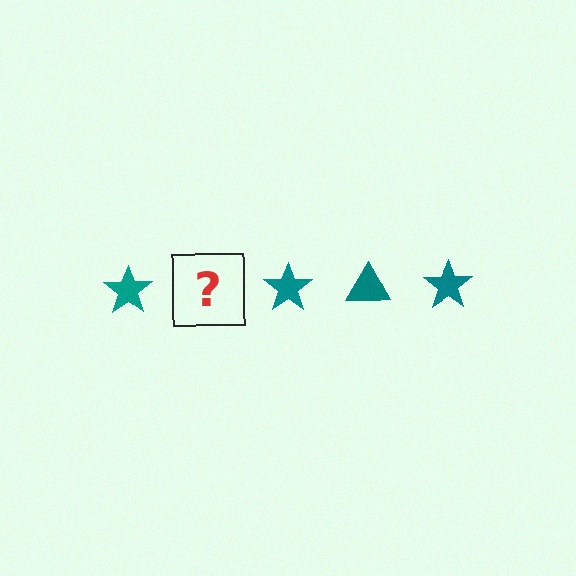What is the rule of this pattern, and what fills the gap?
The rule is that the pattern cycles through star, triangle shapes in teal. The gap should be filled with a teal triangle.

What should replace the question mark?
The question mark should be replaced with a teal triangle.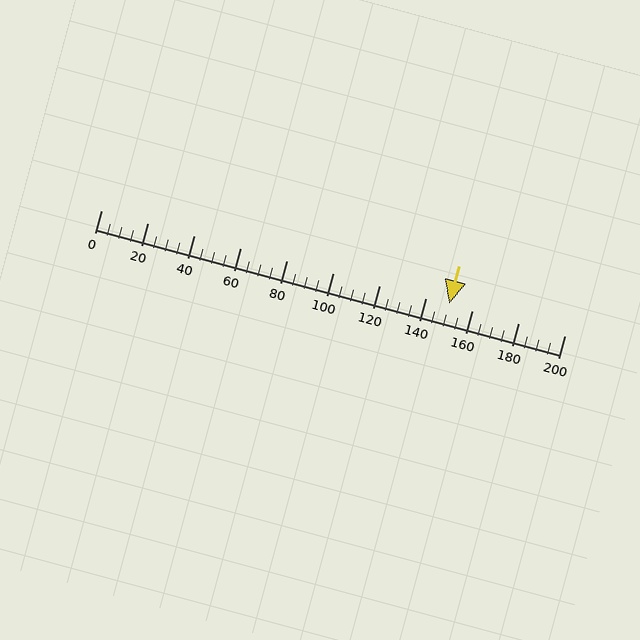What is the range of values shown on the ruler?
The ruler shows values from 0 to 200.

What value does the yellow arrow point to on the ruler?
The yellow arrow points to approximately 150.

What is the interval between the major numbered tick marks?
The major tick marks are spaced 20 units apart.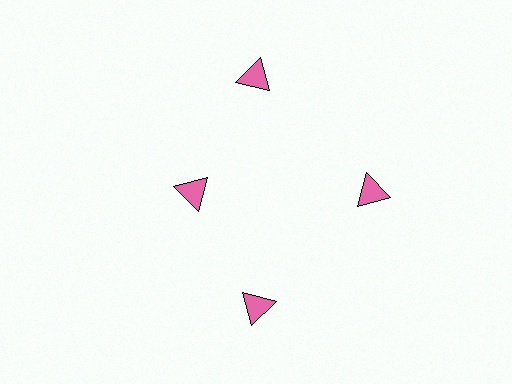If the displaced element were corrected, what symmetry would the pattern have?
It would have 4-fold rotational symmetry — the pattern would map onto itself every 90 degrees.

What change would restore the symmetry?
The symmetry would be restored by moving it outward, back onto the ring so that all 4 triangles sit at equal angles and equal distance from the center.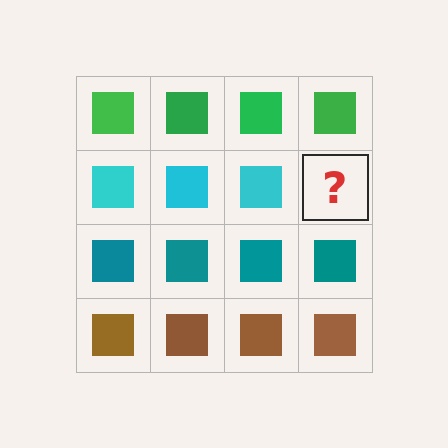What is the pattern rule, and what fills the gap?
The rule is that each row has a consistent color. The gap should be filled with a cyan square.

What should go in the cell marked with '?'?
The missing cell should contain a cyan square.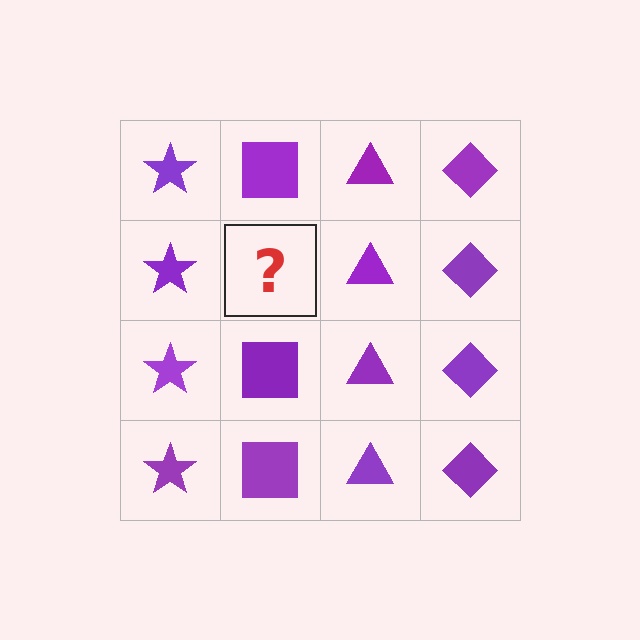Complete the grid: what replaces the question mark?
The question mark should be replaced with a purple square.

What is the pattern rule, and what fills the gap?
The rule is that each column has a consistent shape. The gap should be filled with a purple square.